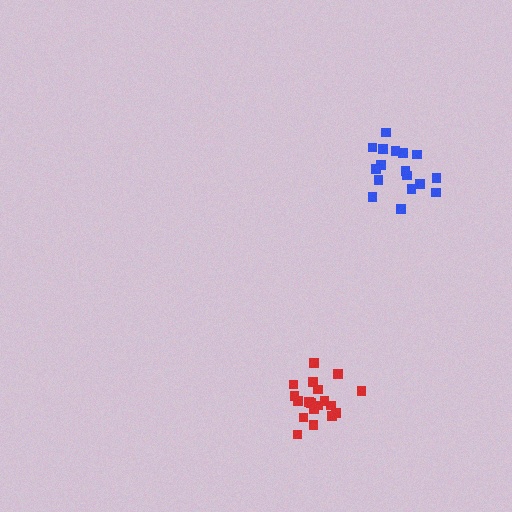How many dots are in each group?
Group 1: 17 dots, Group 2: 19 dots (36 total).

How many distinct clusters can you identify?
There are 2 distinct clusters.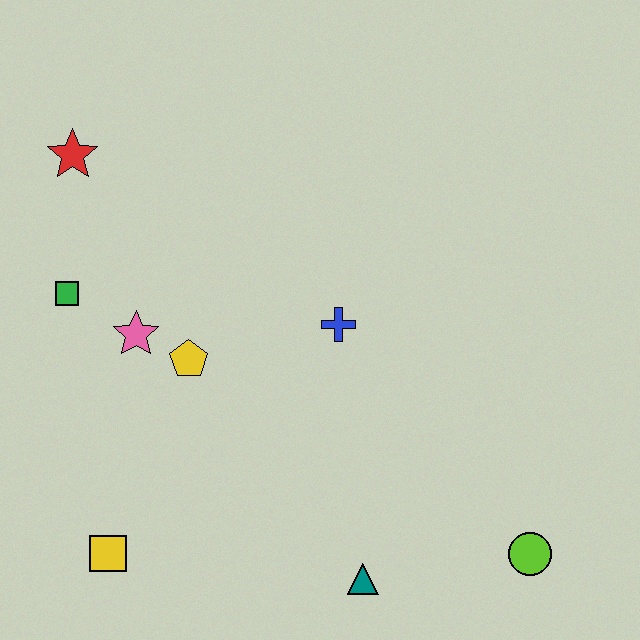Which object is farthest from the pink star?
The lime circle is farthest from the pink star.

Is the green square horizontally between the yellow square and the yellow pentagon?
No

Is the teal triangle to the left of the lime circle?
Yes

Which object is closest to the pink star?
The yellow pentagon is closest to the pink star.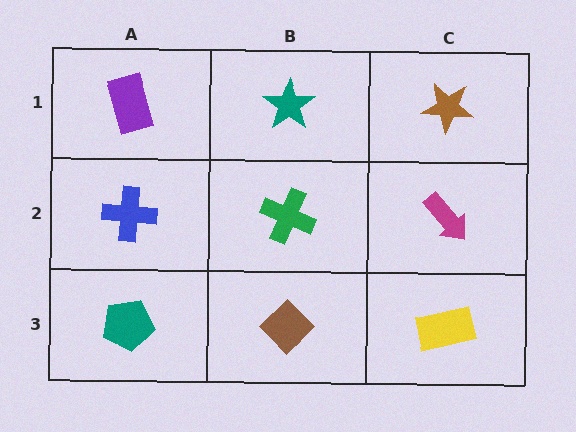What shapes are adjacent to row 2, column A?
A purple rectangle (row 1, column A), a teal pentagon (row 3, column A), a green cross (row 2, column B).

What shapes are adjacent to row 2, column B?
A teal star (row 1, column B), a brown diamond (row 3, column B), a blue cross (row 2, column A), a magenta arrow (row 2, column C).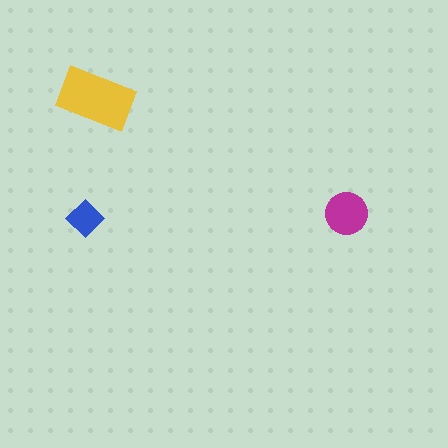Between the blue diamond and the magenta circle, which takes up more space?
The magenta circle.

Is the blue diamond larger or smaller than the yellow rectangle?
Smaller.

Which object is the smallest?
The blue diamond.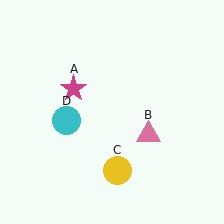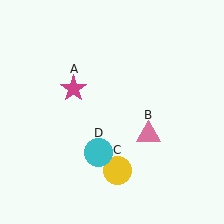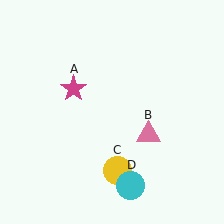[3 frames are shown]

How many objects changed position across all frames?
1 object changed position: cyan circle (object D).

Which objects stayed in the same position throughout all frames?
Magenta star (object A) and pink triangle (object B) and yellow circle (object C) remained stationary.